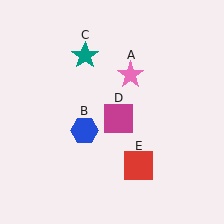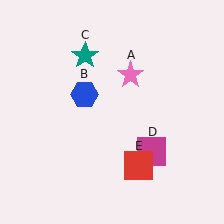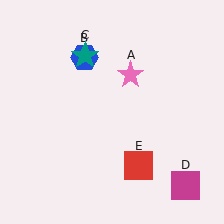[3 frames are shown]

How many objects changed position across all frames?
2 objects changed position: blue hexagon (object B), magenta square (object D).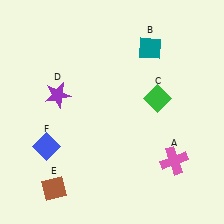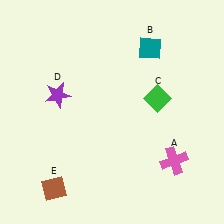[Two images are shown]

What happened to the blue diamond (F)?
The blue diamond (F) was removed in Image 2. It was in the bottom-left area of Image 1.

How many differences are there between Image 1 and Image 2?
There is 1 difference between the two images.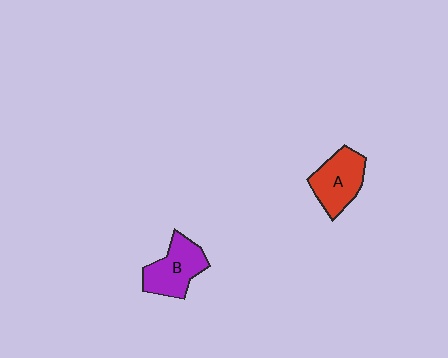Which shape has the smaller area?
Shape A (red).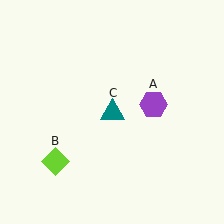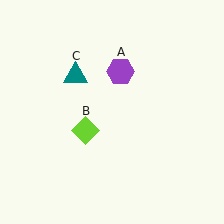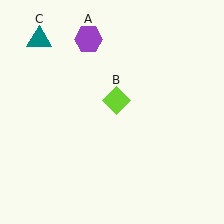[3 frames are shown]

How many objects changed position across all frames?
3 objects changed position: purple hexagon (object A), lime diamond (object B), teal triangle (object C).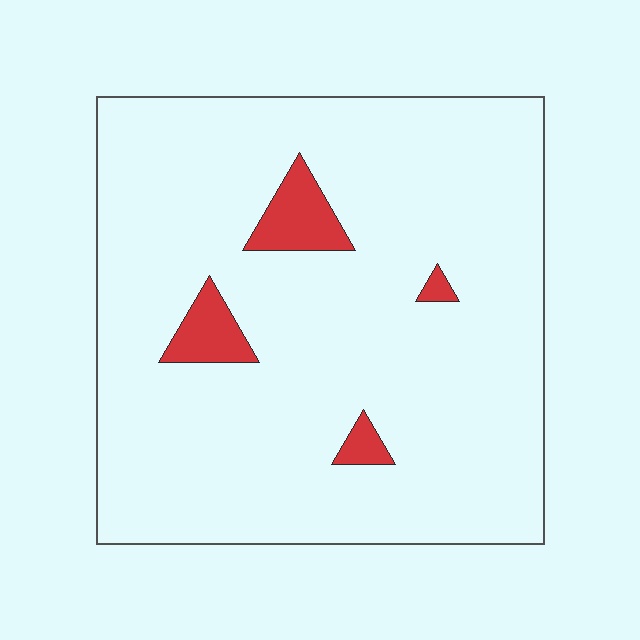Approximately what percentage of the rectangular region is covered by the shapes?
Approximately 5%.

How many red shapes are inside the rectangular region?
4.